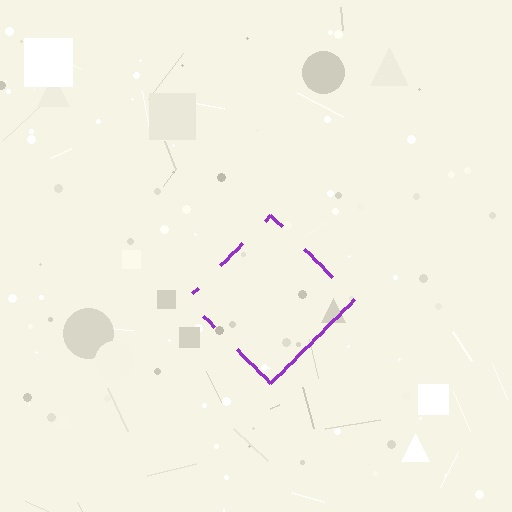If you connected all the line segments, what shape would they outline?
They would outline a diamond.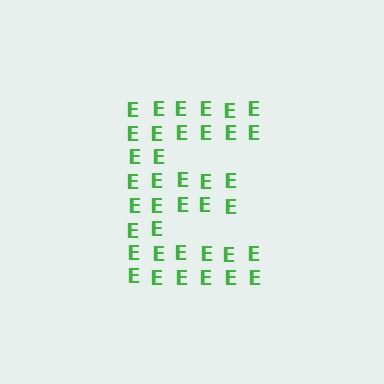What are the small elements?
The small elements are letter E's.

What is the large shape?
The large shape is the letter E.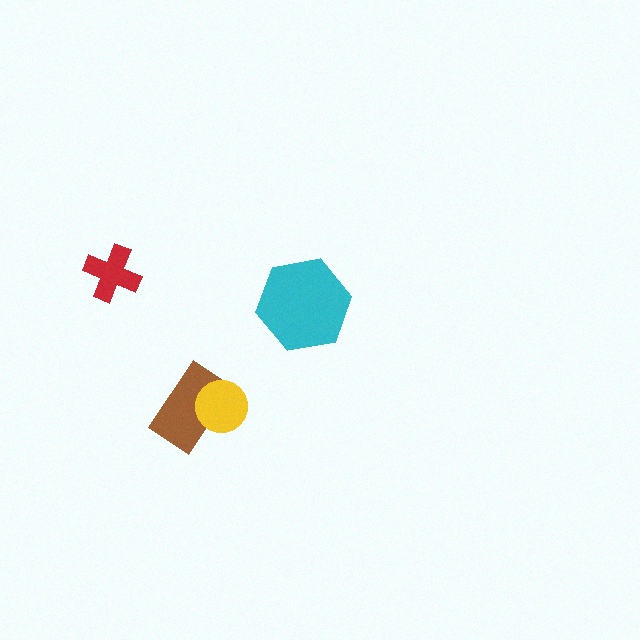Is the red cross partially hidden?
No, no other shape covers it.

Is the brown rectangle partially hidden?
Yes, it is partially covered by another shape.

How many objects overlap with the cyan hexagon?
0 objects overlap with the cyan hexagon.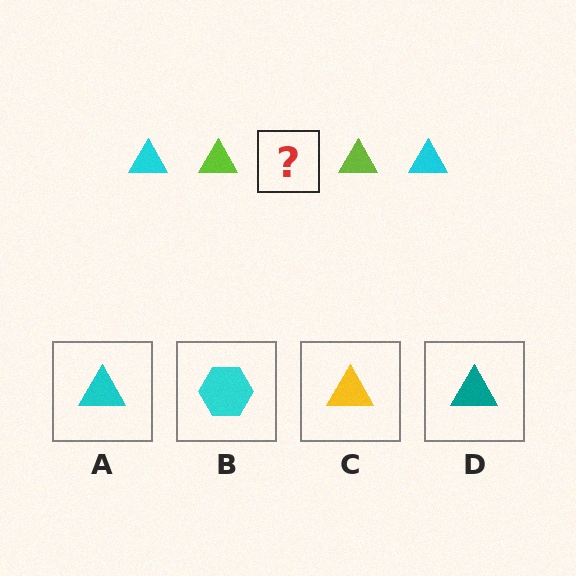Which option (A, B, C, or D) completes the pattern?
A.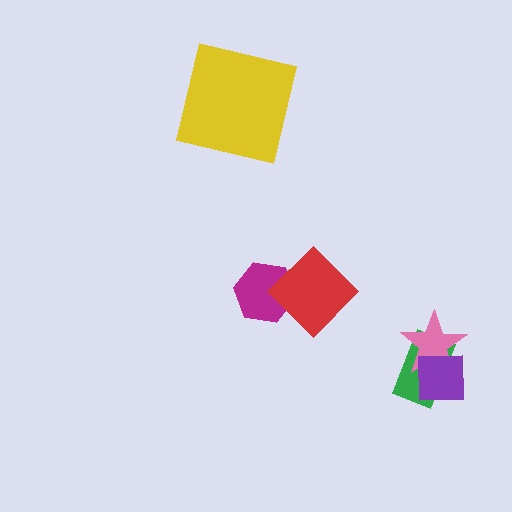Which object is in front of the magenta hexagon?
The red diamond is in front of the magenta hexagon.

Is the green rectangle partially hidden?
Yes, it is partially covered by another shape.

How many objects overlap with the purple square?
2 objects overlap with the purple square.